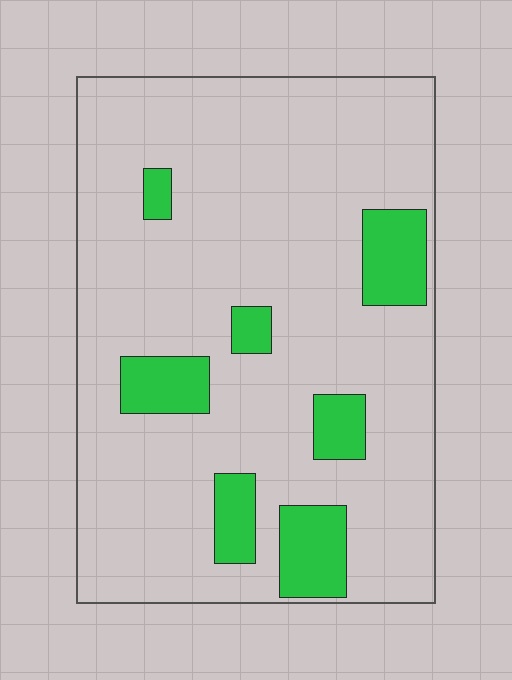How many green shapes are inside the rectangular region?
7.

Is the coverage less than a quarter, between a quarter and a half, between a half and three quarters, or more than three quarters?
Less than a quarter.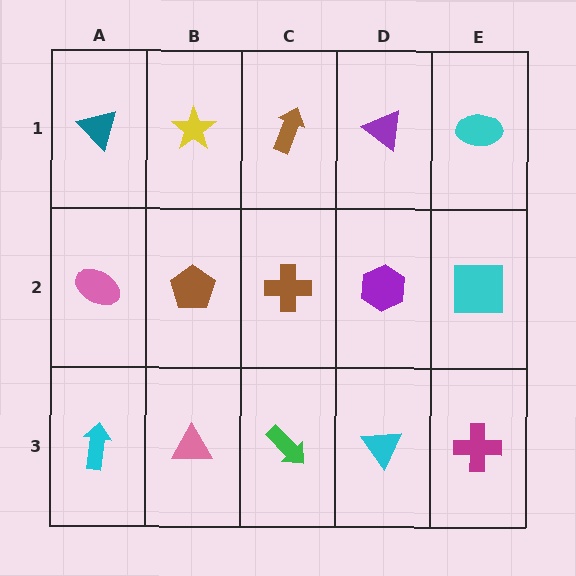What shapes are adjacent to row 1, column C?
A brown cross (row 2, column C), a yellow star (row 1, column B), a purple triangle (row 1, column D).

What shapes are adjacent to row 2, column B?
A yellow star (row 1, column B), a pink triangle (row 3, column B), a pink ellipse (row 2, column A), a brown cross (row 2, column C).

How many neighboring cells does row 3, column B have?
3.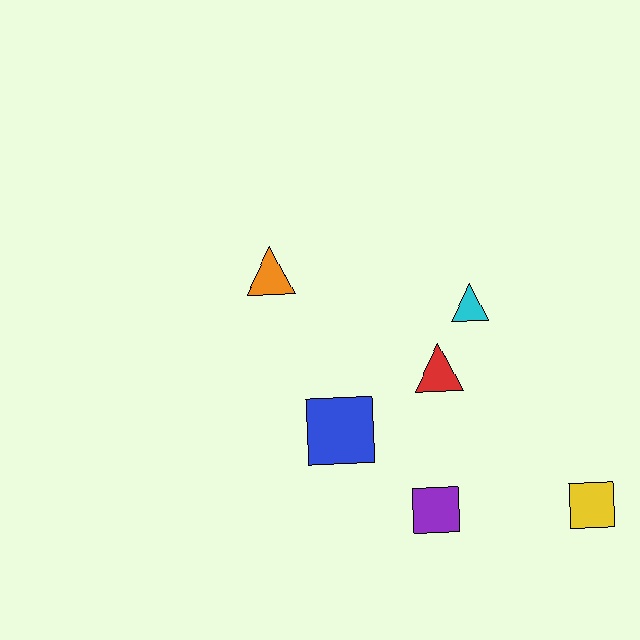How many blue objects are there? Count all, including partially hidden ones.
There is 1 blue object.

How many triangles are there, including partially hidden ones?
There are 3 triangles.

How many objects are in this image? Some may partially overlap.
There are 6 objects.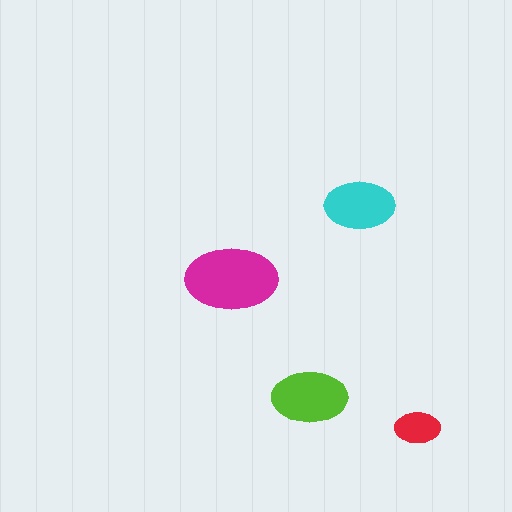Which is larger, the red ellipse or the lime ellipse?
The lime one.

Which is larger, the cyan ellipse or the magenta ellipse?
The magenta one.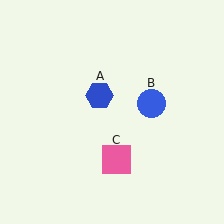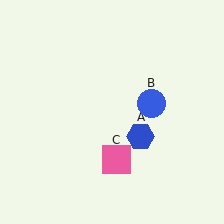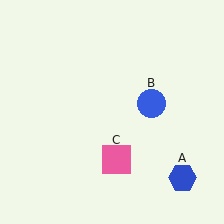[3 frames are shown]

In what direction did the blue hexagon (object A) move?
The blue hexagon (object A) moved down and to the right.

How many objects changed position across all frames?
1 object changed position: blue hexagon (object A).